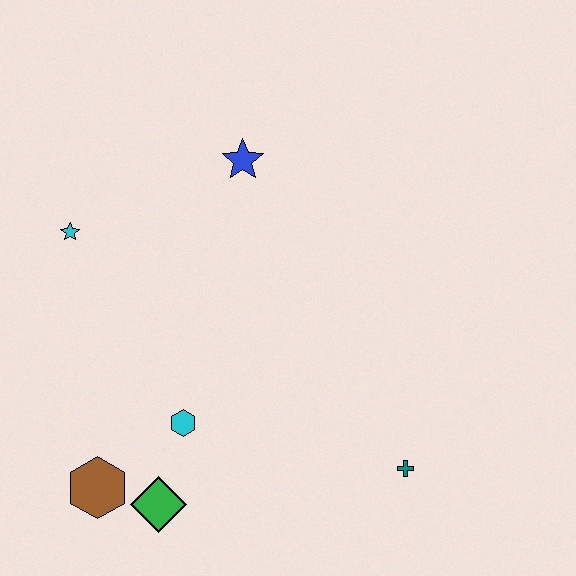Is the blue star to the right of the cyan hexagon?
Yes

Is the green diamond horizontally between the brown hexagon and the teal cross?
Yes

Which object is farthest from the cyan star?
The teal cross is farthest from the cyan star.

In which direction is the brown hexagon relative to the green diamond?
The brown hexagon is to the left of the green diamond.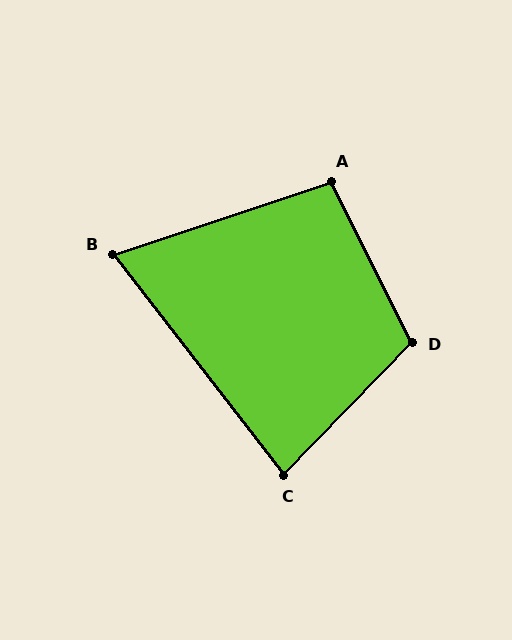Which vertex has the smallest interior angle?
B, at approximately 71 degrees.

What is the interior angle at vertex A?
Approximately 98 degrees (obtuse).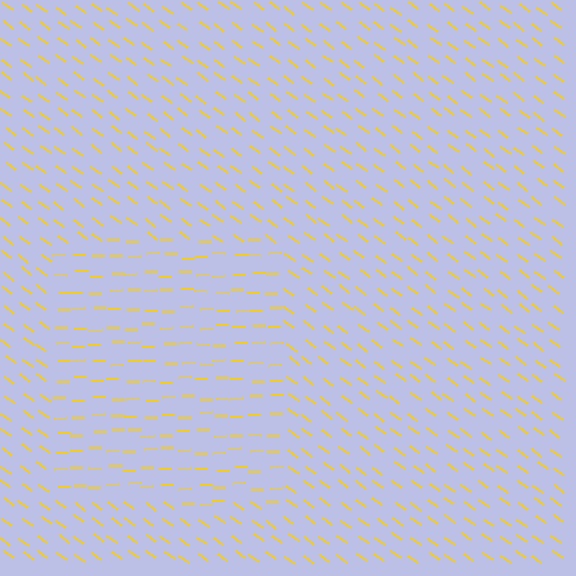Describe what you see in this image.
The image is filled with small yellow line segments. A rectangle region in the image has lines oriented differently from the surrounding lines, creating a visible texture boundary.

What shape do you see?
I see a rectangle.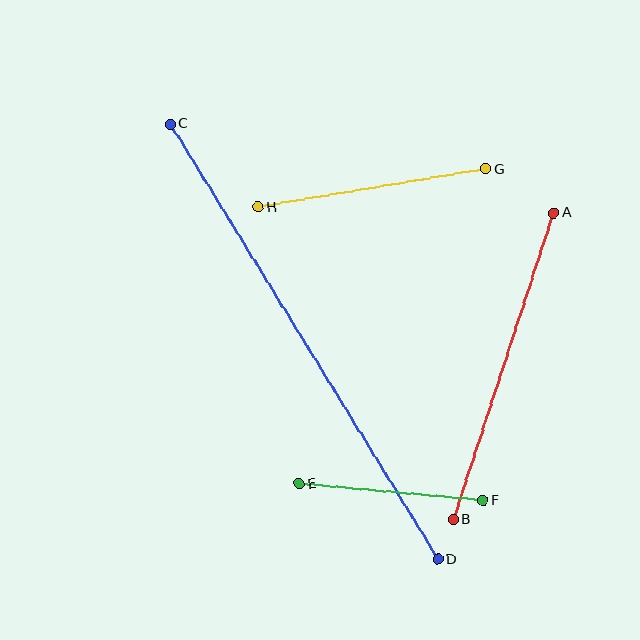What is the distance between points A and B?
The distance is approximately 323 pixels.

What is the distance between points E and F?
The distance is approximately 185 pixels.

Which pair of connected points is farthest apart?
Points C and D are farthest apart.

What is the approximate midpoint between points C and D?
The midpoint is at approximately (304, 342) pixels.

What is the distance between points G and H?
The distance is approximately 231 pixels.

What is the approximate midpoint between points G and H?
The midpoint is at approximately (372, 188) pixels.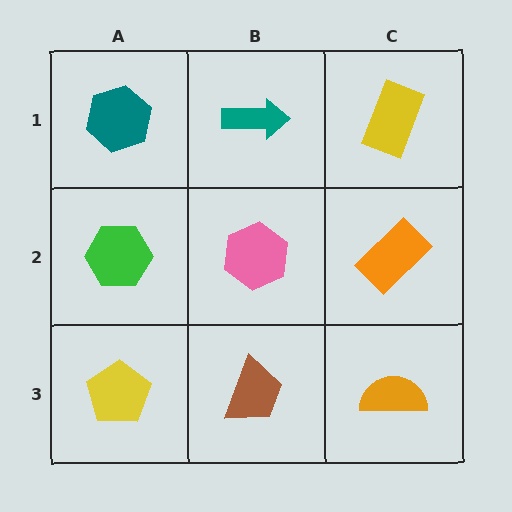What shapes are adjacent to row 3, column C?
An orange rectangle (row 2, column C), a brown trapezoid (row 3, column B).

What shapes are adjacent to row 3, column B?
A pink hexagon (row 2, column B), a yellow pentagon (row 3, column A), an orange semicircle (row 3, column C).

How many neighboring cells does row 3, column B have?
3.